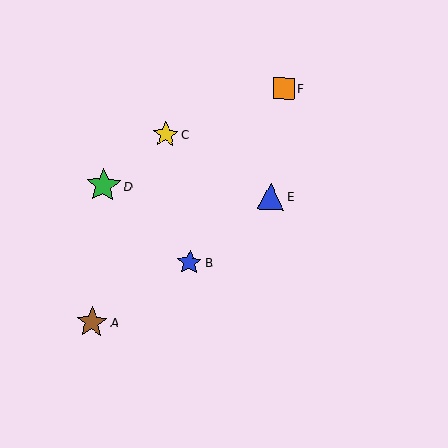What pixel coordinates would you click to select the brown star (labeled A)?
Click at (92, 322) to select the brown star A.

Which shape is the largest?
The green star (labeled D) is the largest.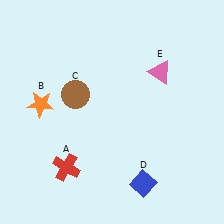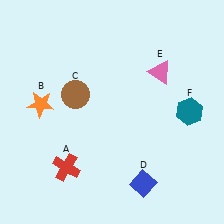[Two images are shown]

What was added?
A teal hexagon (F) was added in Image 2.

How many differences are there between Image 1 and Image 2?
There is 1 difference between the two images.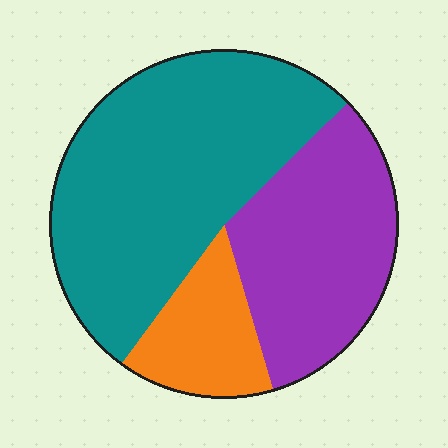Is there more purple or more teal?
Teal.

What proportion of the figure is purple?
Purple covers roughly 35% of the figure.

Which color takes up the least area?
Orange, at roughly 15%.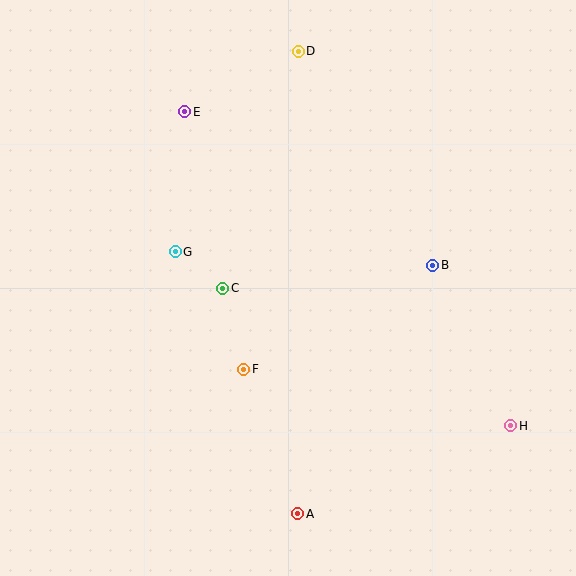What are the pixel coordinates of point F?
Point F is at (244, 369).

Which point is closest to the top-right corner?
Point D is closest to the top-right corner.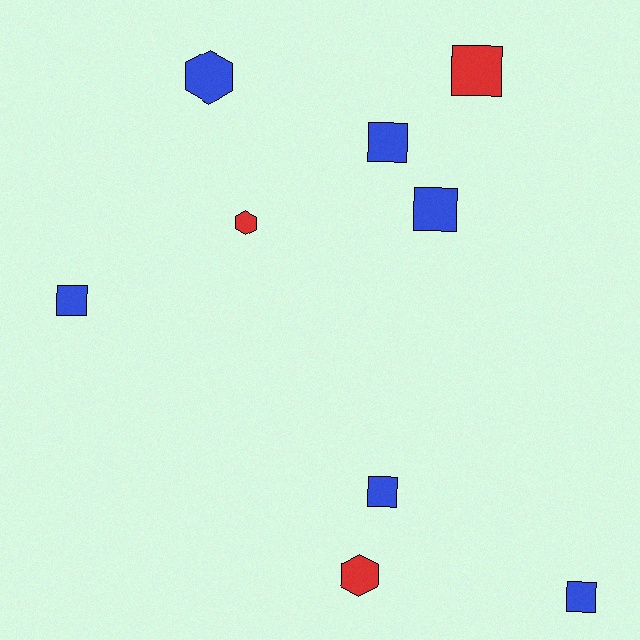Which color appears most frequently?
Blue, with 6 objects.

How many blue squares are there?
There are 5 blue squares.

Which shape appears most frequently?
Square, with 6 objects.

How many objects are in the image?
There are 9 objects.